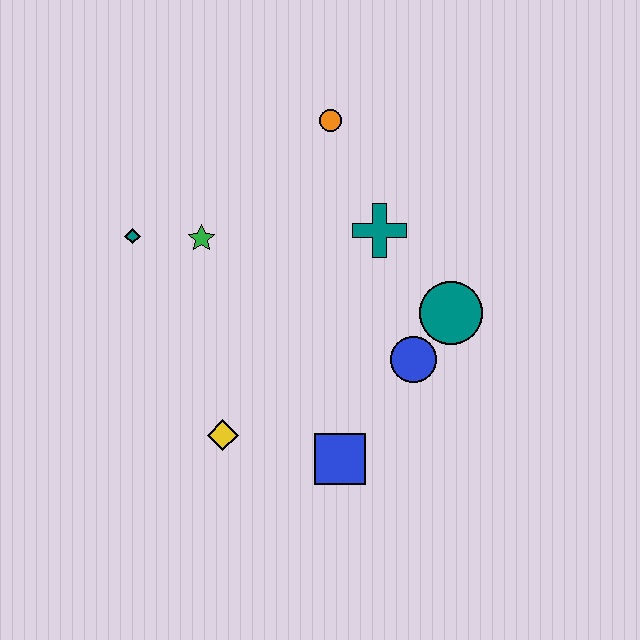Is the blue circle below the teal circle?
Yes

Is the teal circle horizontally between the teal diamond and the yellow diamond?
No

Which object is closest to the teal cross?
The teal circle is closest to the teal cross.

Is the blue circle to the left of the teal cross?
No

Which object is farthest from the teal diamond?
The teal circle is farthest from the teal diamond.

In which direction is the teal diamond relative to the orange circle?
The teal diamond is to the left of the orange circle.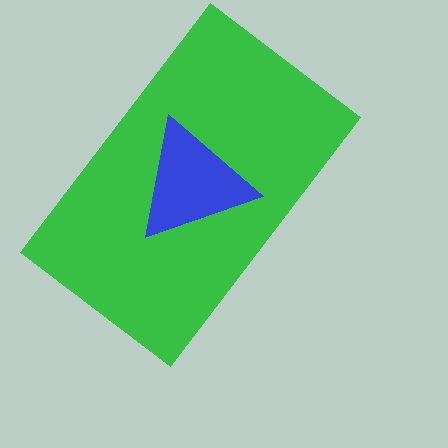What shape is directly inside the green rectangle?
The blue triangle.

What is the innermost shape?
The blue triangle.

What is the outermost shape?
The green rectangle.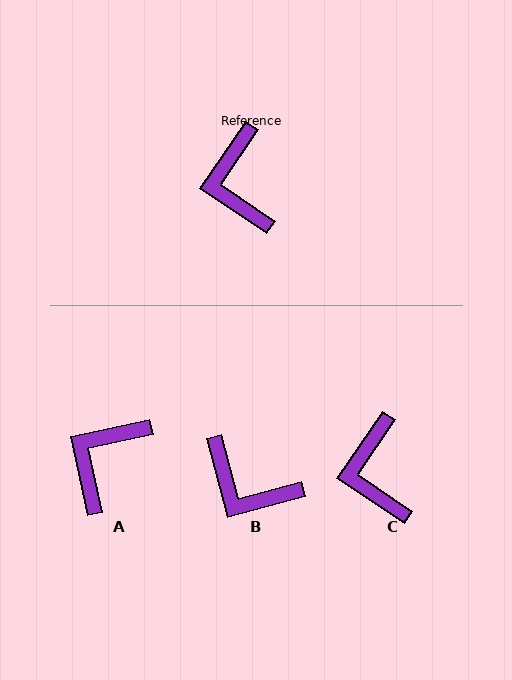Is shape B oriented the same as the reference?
No, it is off by about 49 degrees.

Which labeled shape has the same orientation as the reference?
C.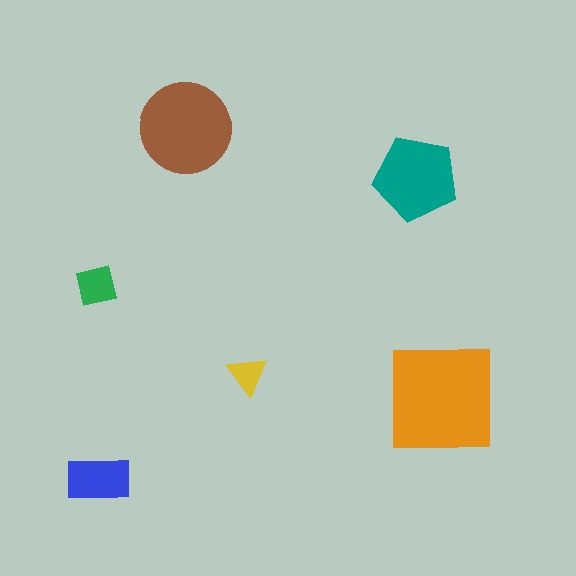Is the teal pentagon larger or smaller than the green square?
Larger.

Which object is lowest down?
The blue rectangle is bottommost.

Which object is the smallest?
The yellow triangle.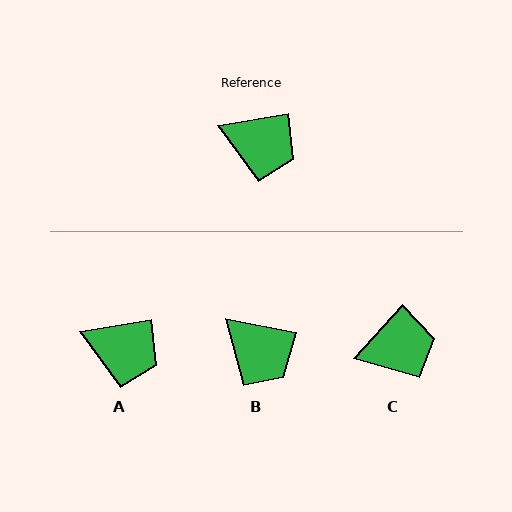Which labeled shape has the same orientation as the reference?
A.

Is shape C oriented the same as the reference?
No, it is off by about 37 degrees.